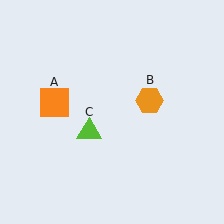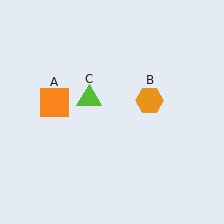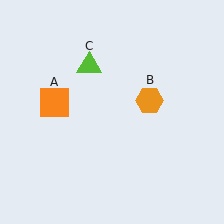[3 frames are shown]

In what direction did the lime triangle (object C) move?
The lime triangle (object C) moved up.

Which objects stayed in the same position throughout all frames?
Orange square (object A) and orange hexagon (object B) remained stationary.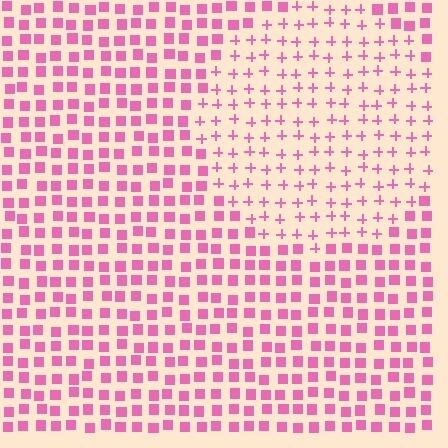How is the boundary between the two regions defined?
The boundary is defined by a change in element shape: plus signs inside vs. squares outside. All elements share the same color and spacing.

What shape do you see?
I see a circle.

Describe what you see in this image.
The image is filled with small pink elements arranged in a uniform grid. A circle-shaped region contains plus signs, while the surrounding area contains squares. The boundary is defined purely by the change in element shape.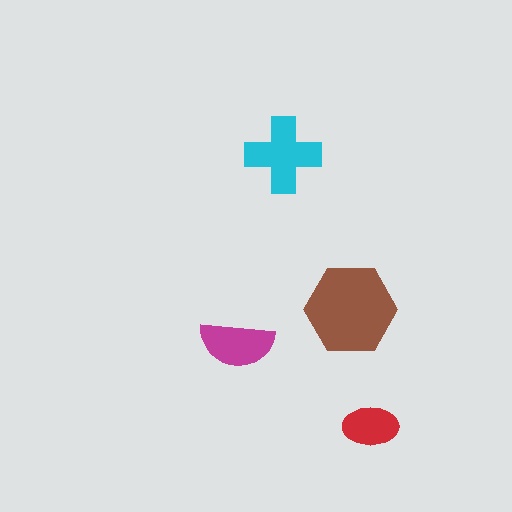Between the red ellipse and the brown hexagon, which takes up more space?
The brown hexagon.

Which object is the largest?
The brown hexagon.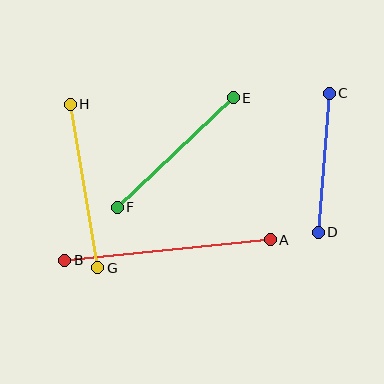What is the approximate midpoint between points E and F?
The midpoint is at approximately (175, 152) pixels.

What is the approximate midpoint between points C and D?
The midpoint is at approximately (324, 163) pixels.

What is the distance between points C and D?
The distance is approximately 140 pixels.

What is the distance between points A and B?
The distance is approximately 206 pixels.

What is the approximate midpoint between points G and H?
The midpoint is at approximately (84, 186) pixels.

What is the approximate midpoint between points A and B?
The midpoint is at approximately (168, 250) pixels.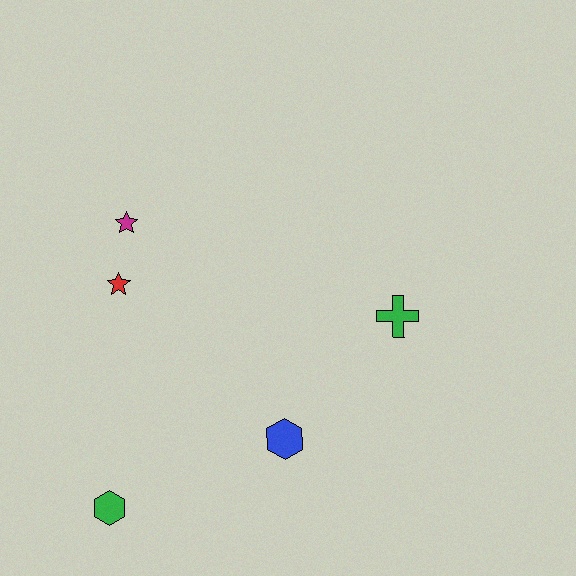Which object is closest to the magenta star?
The red star is closest to the magenta star.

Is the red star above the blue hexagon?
Yes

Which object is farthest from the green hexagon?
The green cross is farthest from the green hexagon.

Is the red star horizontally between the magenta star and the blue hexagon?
No